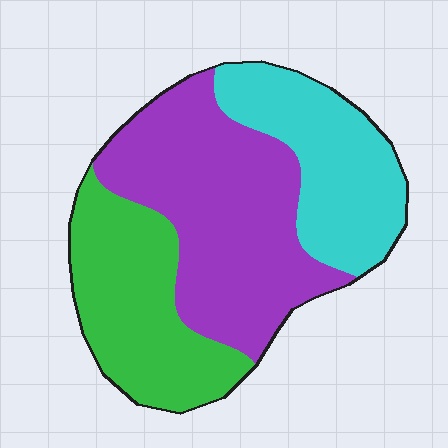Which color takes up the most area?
Purple, at roughly 45%.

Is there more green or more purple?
Purple.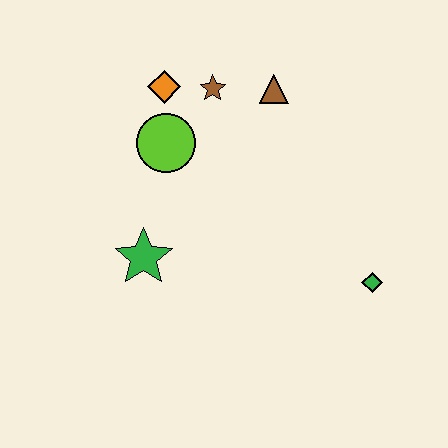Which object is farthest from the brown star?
The green diamond is farthest from the brown star.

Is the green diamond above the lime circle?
No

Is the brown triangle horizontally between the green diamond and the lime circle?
Yes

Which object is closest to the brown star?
The orange diamond is closest to the brown star.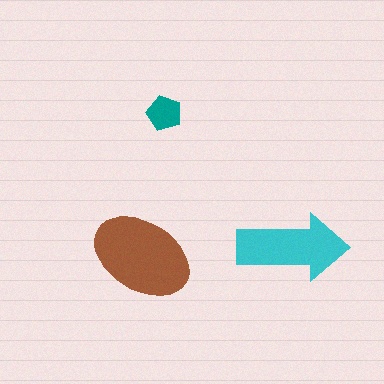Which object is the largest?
The brown ellipse.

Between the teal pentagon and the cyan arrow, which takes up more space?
The cyan arrow.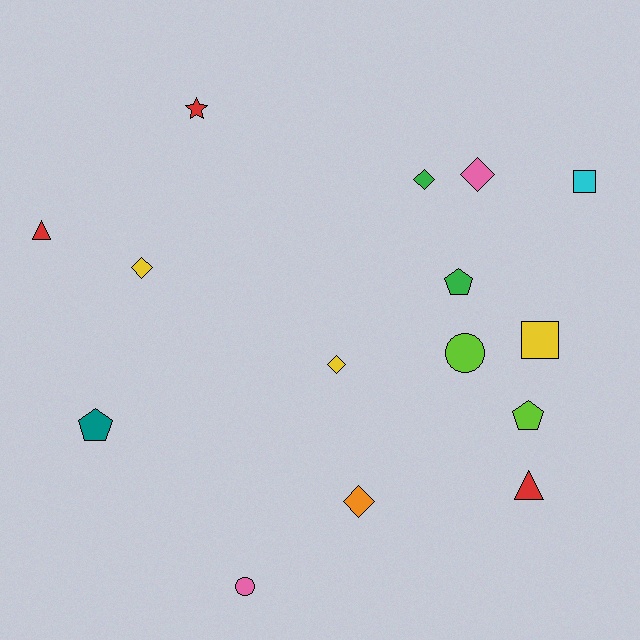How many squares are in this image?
There are 2 squares.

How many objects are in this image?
There are 15 objects.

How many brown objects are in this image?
There are no brown objects.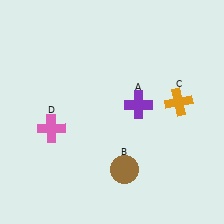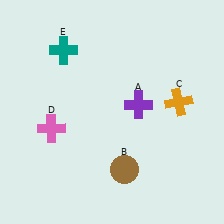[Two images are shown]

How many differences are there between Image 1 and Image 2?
There is 1 difference between the two images.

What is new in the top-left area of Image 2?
A teal cross (E) was added in the top-left area of Image 2.